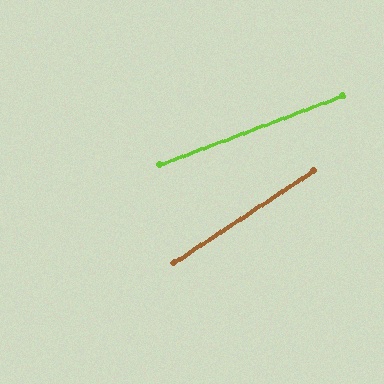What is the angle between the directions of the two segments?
Approximately 13 degrees.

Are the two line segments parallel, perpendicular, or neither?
Neither parallel nor perpendicular — they differ by about 13°.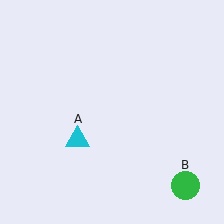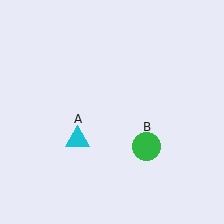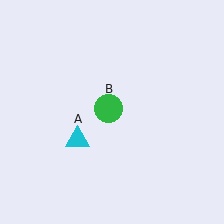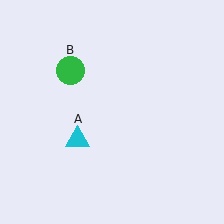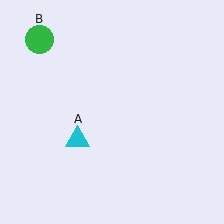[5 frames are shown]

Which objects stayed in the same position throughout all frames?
Cyan triangle (object A) remained stationary.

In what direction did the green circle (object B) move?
The green circle (object B) moved up and to the left.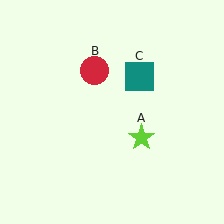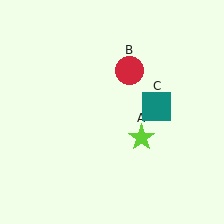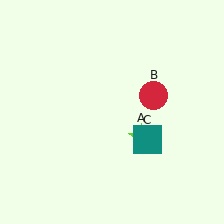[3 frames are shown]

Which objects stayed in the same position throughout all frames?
Lime star (object A) remained stationary.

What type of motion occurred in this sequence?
The red circle (object B), teal square (object C) rotated clockwise around the center of the scene.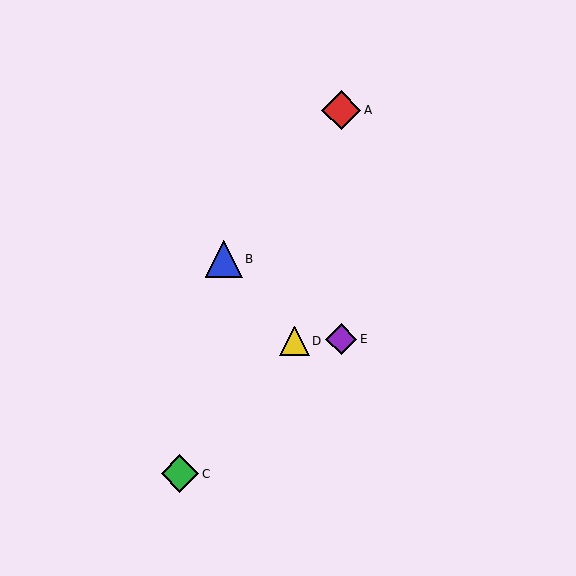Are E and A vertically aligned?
Yes, both are at x≈341.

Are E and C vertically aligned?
No, E is at x≈341 and C is at x≈180.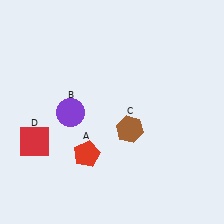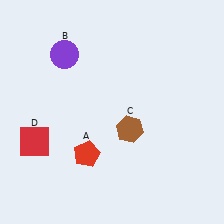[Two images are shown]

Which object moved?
The purple circle (B) moved up.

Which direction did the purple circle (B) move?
The purple circle (B) moved up.